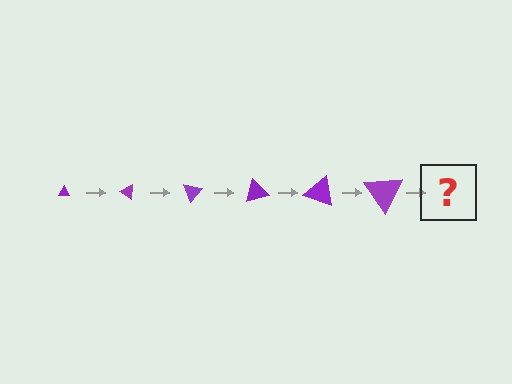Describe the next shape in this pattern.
It should be a triangle, larger than the previous one and rotated 210 degrees from the start.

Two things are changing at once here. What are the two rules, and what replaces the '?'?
The two rules are that the triangle grows larger each step and it rotates 35 degrees each step. The '?' should be a triangle, larger than the previous one and rotated 210 degrees from the start.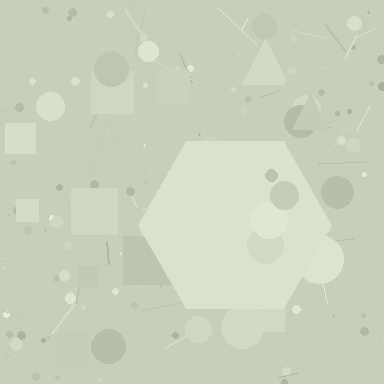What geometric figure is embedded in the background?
A hexagon is embedded in the background.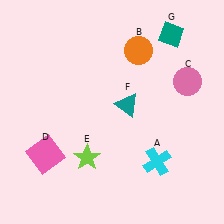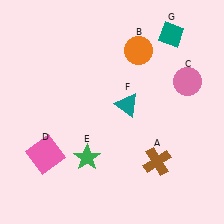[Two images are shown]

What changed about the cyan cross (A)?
In Image 1, A is cyan. In Image 2, it changed to brown.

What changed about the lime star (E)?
In Image 1, E is lime. In Image 2, it changed to green.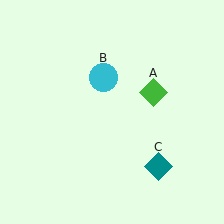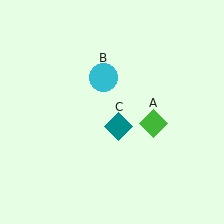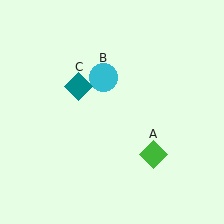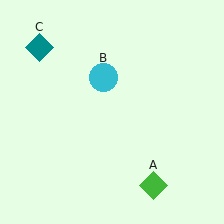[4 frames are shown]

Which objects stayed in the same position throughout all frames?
Cyan circle (object B) remained stationary.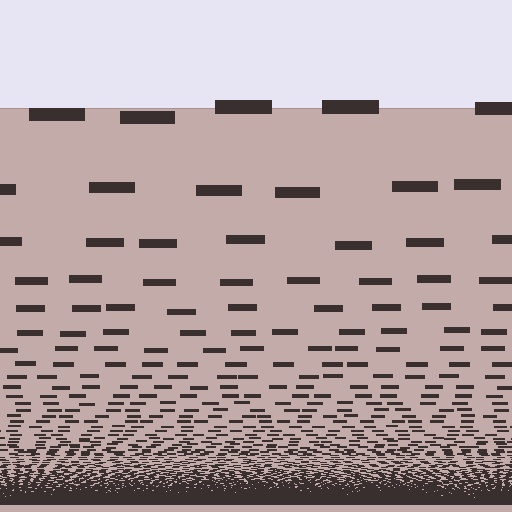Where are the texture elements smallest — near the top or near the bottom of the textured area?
Near the bottom.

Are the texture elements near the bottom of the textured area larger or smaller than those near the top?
Smaller. The gradient is inverted — elements near the bottom are smaller and denser.